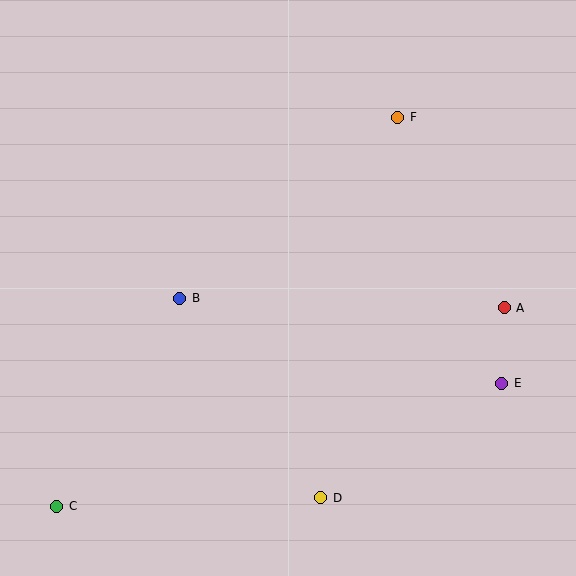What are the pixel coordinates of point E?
Point E is at (502, 383).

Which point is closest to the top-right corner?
Point F is closest to the top-right corner.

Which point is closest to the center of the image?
Point B at (180, 298) is closest to the center.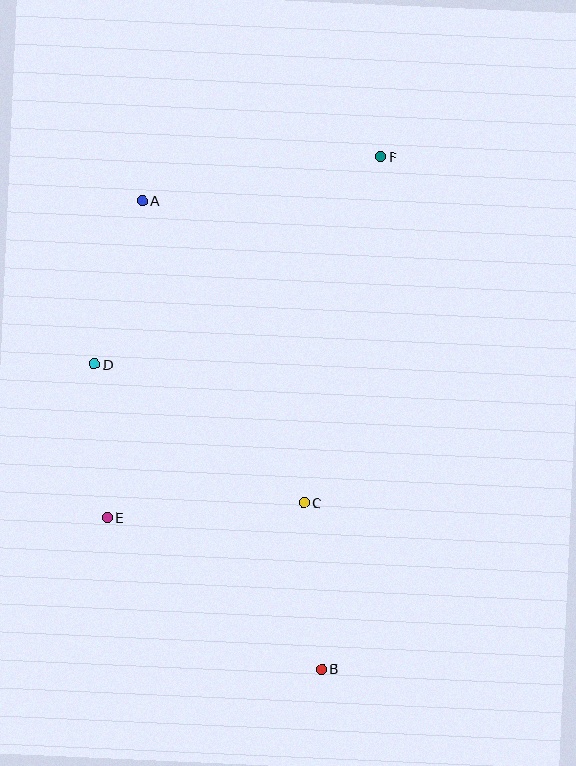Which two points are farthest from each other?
Points B and F are farthest from each other.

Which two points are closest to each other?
Points D and E are closest to each other.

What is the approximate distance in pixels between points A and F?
The distance between A and F is approximately 243 pixels.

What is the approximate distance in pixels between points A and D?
The distance between A and D is approximately 170 pixels.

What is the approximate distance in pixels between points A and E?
The distance between A and E is approximately 318 pixels.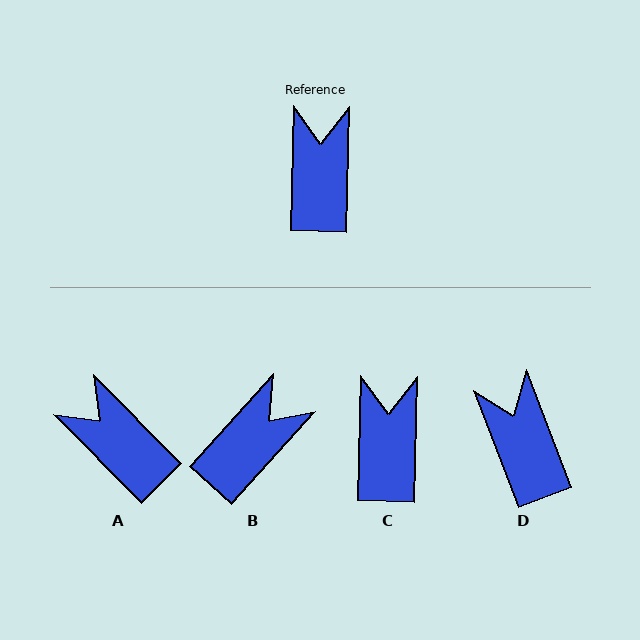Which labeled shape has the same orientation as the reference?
C.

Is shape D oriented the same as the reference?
No, it is off by about 22 degrees.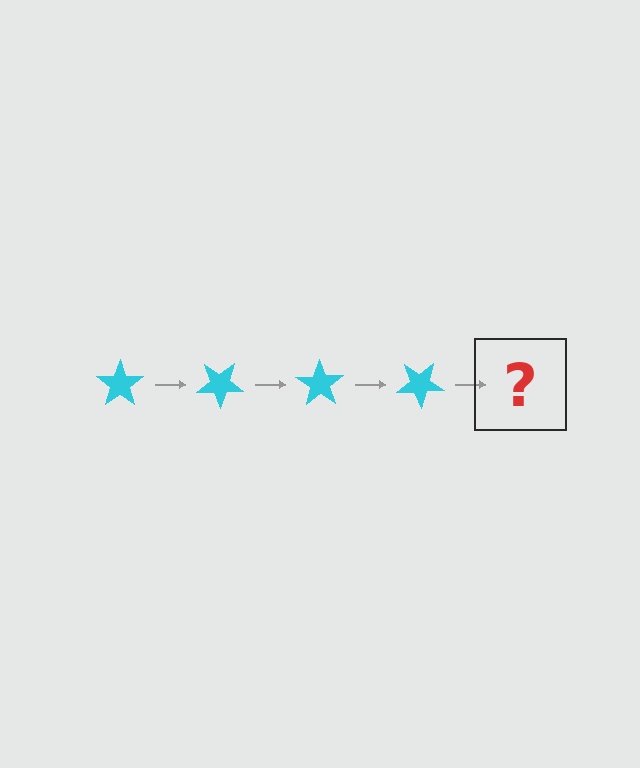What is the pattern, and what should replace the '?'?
The pattern is that the star rotates 35 degrees each step. The '?' should be a cyan star rotated 140 degrees.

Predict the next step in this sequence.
The next step is a cyan star rotated 140 degrees.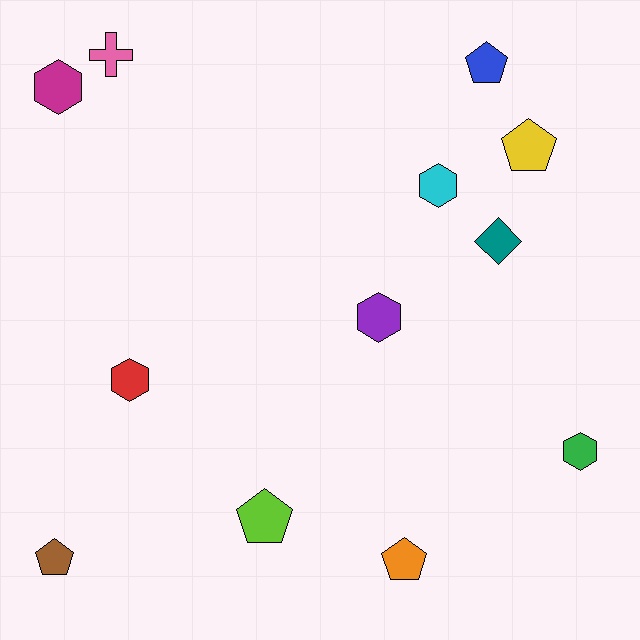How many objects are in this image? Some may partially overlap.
There are 12 objects.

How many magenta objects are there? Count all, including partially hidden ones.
There is 1 magenta object.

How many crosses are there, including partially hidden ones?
There is 1 cross.